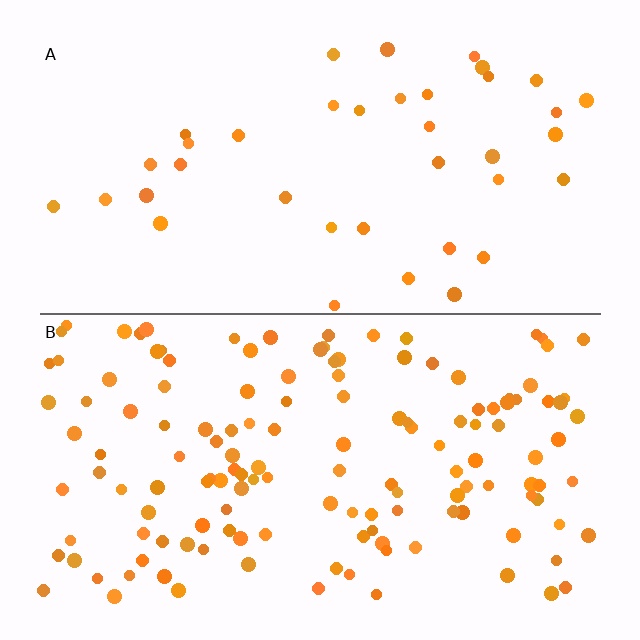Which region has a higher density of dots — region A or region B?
B (the bottom).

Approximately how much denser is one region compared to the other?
Approximately 3.7× — region B over region A.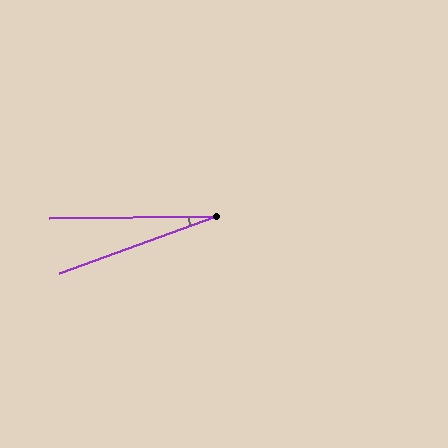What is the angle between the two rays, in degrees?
Approximately 19 degrees.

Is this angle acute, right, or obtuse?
It is acute.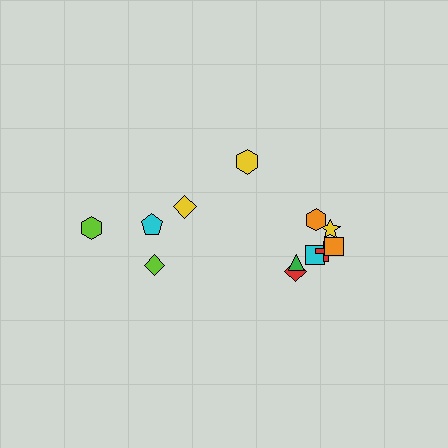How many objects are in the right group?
There are 8 objects.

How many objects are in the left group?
There are 4 objects.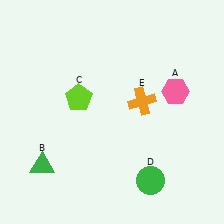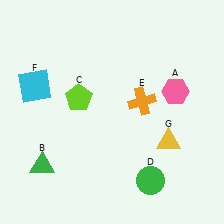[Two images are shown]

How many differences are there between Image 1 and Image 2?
There are 2 differences between the two images.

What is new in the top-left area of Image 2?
A cyan square (F) was added in the top-left area of Image 2.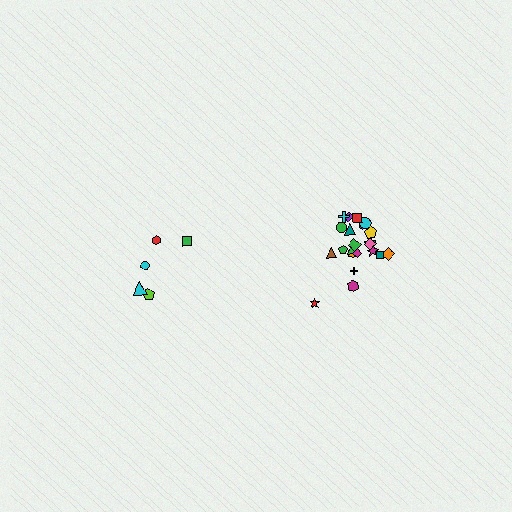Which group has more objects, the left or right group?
The right group.